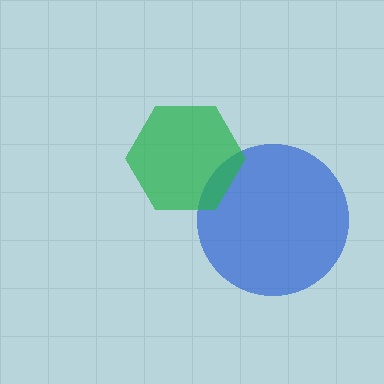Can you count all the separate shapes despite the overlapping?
Yes, there are 2 separate shapes.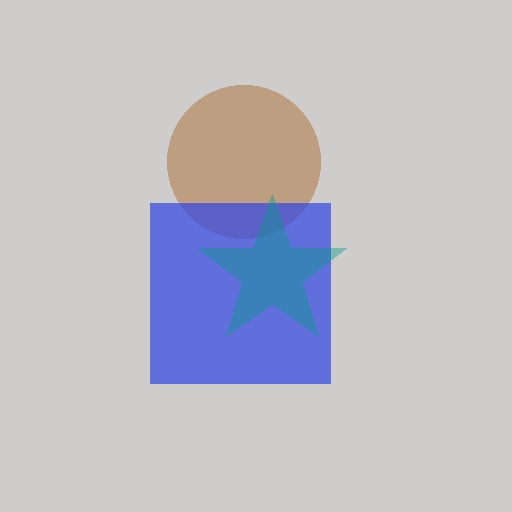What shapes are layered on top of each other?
The layered shapes are: a brown circle, a blue square, a teal star.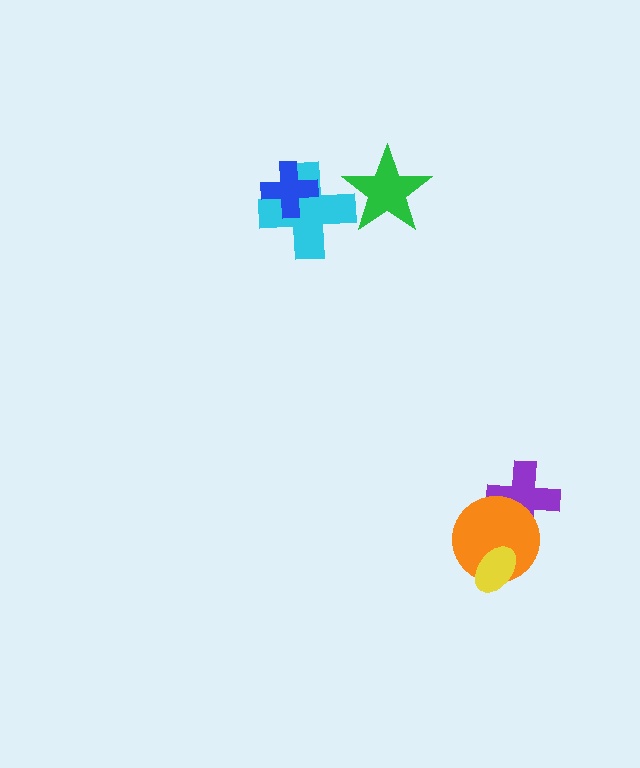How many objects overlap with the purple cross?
1 object overlaps with the purple cross.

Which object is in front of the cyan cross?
The blue cross is in front of the cyan cross.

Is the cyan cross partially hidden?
Yes, it is partially covered by another shape.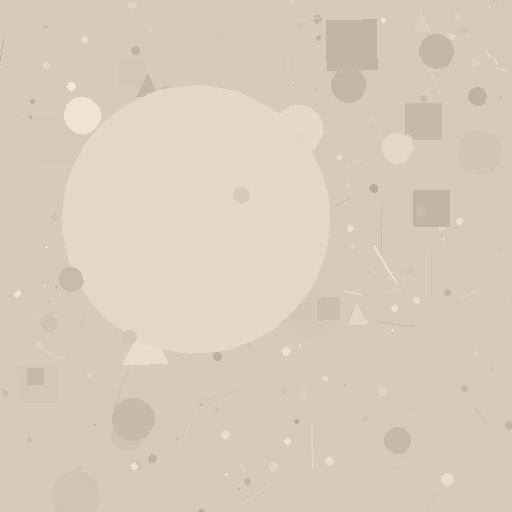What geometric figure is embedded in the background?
A circle is embedded in the background.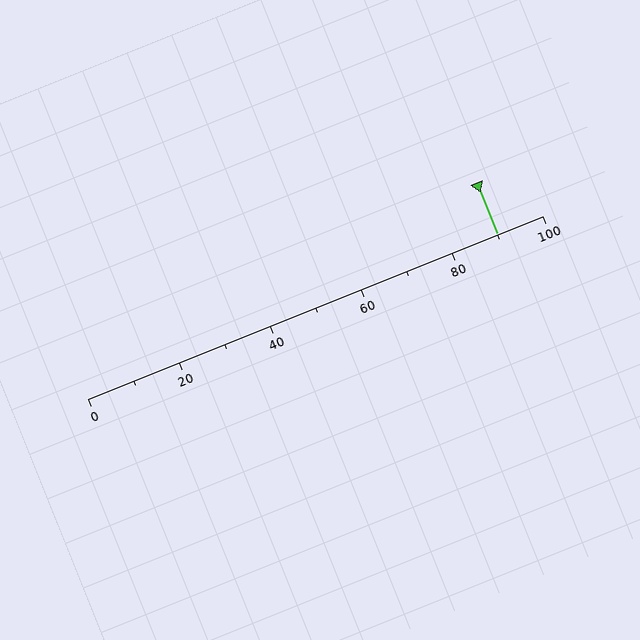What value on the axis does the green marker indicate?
The marker indicates approximately 90.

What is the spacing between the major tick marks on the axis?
The major ticks are spaced 20 apart.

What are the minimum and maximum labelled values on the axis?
The axis runs from 0 to 100.